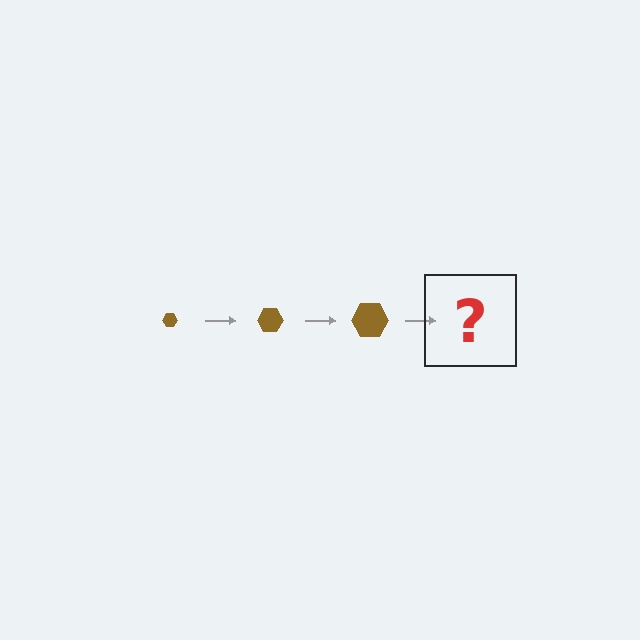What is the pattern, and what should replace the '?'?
The pattern is that the hexagon gets progressively larger each step. The '?' should be a brown hexagon, larger than the previous one.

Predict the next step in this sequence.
The next step is a brown hexagon, larger than the previous one.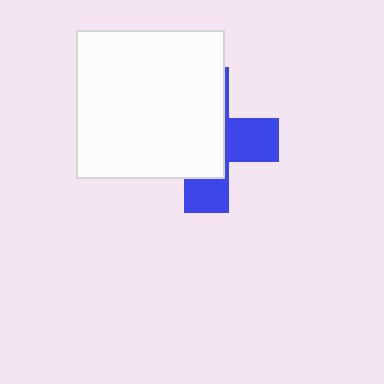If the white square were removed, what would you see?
You would see the complete blue cross.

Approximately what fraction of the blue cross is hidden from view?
Roughly 62% of the blue cross is hidden behind the white square.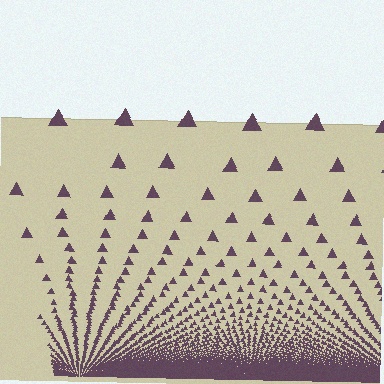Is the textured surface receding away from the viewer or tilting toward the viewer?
The surface appears to tilt toward the viewer. Texture elements get larger and sparser toward the top.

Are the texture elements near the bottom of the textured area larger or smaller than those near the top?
Smaller. The gradient is inverted — elements near the bottom are smaller and denser.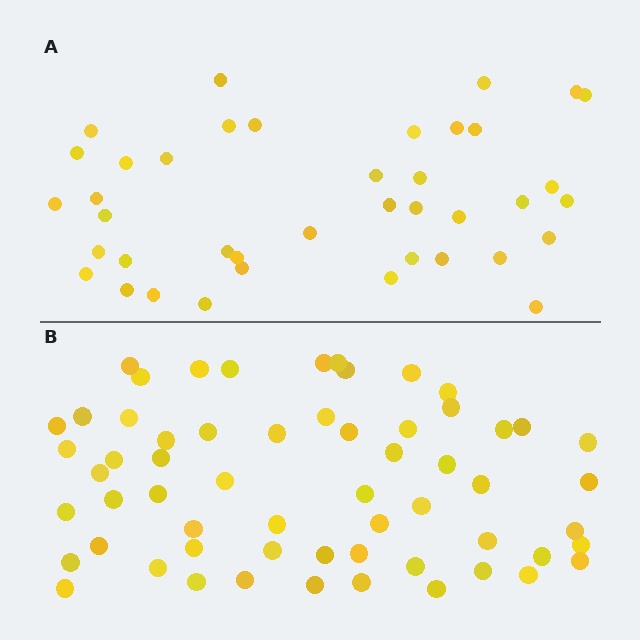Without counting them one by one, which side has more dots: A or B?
Region B (the bottom region) has more dots.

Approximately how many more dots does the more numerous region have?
Region B has approximately 20 more dots than region A.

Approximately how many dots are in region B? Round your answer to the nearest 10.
About 60 dots.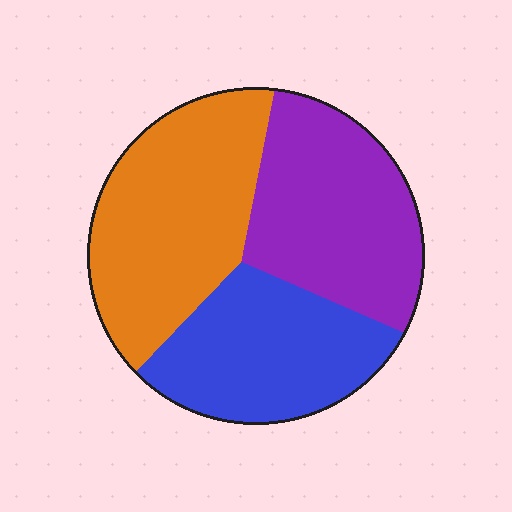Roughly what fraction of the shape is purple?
Purple takes up about one third (1/3) of the shape.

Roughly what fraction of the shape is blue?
Blue covers roughly 30% of the shape.